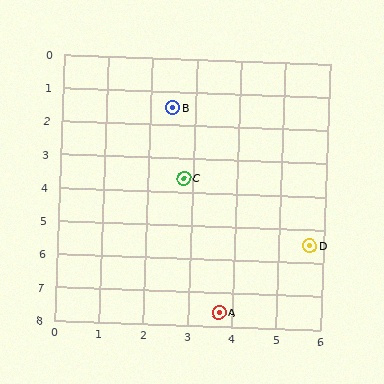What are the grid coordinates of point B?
Point B is at approximately (2.5, 1.5).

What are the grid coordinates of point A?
Point A is at approximately (3.7, 7.6).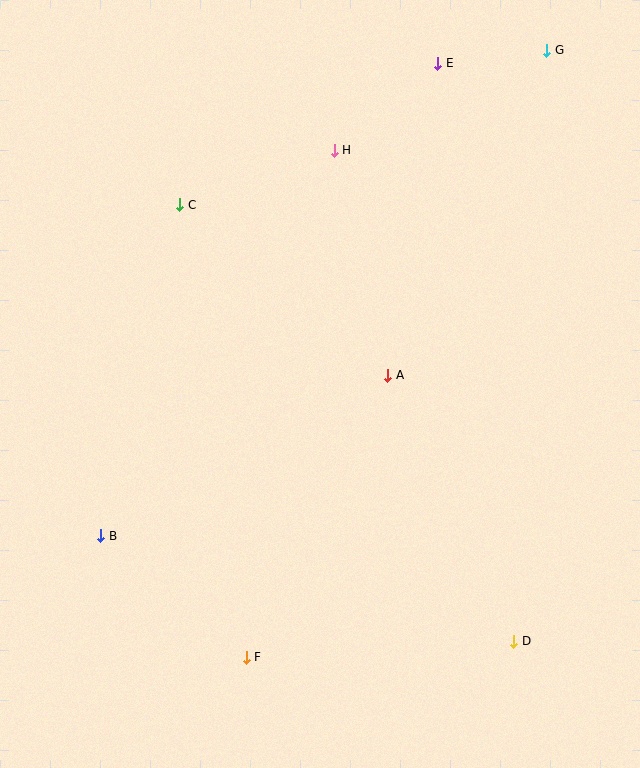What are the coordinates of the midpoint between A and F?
The midpoint between A and F is at (317, 516).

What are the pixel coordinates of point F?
Point F is at (246, 657).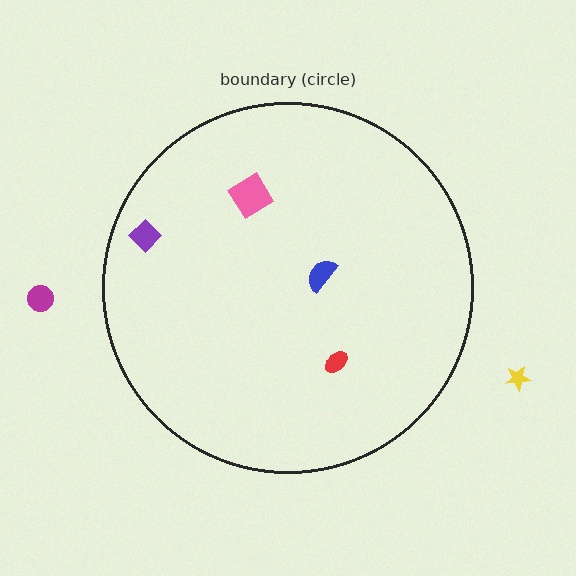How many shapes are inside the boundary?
4 inside, 2 outside.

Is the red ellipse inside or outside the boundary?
Inside.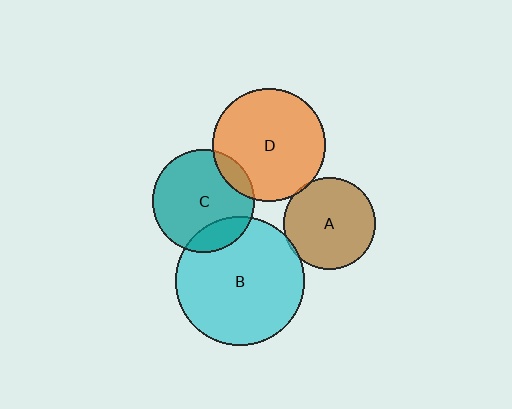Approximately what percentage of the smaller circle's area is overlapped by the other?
Approximately 5%.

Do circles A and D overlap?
Yes.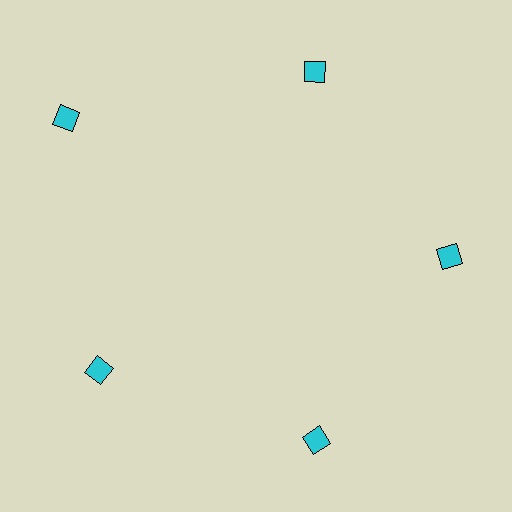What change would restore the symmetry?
The symmetry would be restored by moving it inward, back onto the ring so that all 5 diamonds sit at equal angles and equal distance from the center.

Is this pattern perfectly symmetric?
No. The 5 cyan diamonds are arranged in a ring, but one element near the 10 o'clock position is pushed outward from the center, breaking the 5-fold rotational symmetry.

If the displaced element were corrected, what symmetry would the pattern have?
It would have 5-fold rotational symmetry — the pattern would map onto itself every 72 degrees.